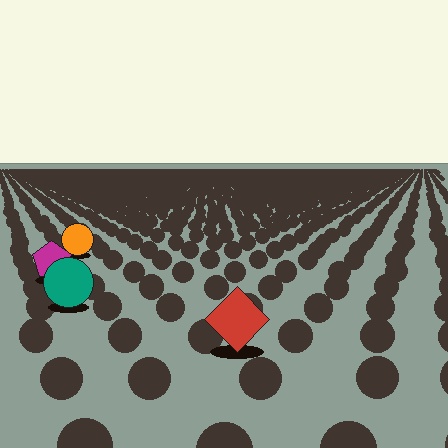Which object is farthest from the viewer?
The orange circle is farthest from the viewer. It appears smaller and the ground texture around it is denser.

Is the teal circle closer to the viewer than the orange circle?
Yes. The teal circle is closer — you can tell from the texture gradient: the ground texture is coarser near it.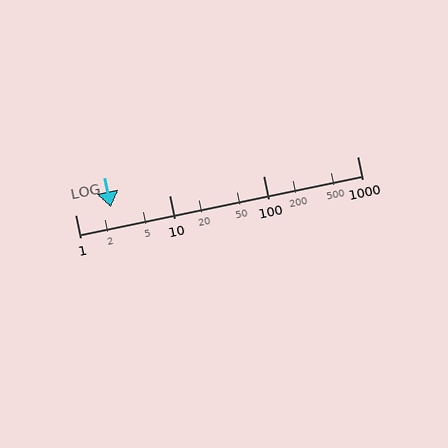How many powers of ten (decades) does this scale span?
The scale spans 3 decades, from 1 to 1000.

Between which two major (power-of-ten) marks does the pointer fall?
The pointer is between 1 and 10.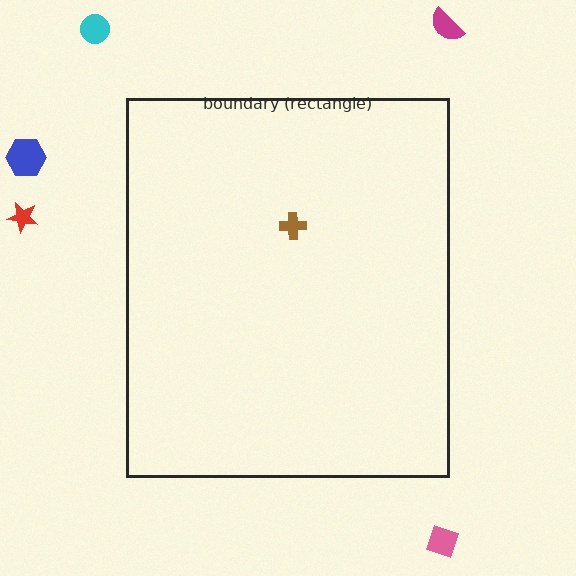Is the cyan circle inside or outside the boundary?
Outside.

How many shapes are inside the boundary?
1 inside, 5 outside.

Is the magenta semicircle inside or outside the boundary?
Outside.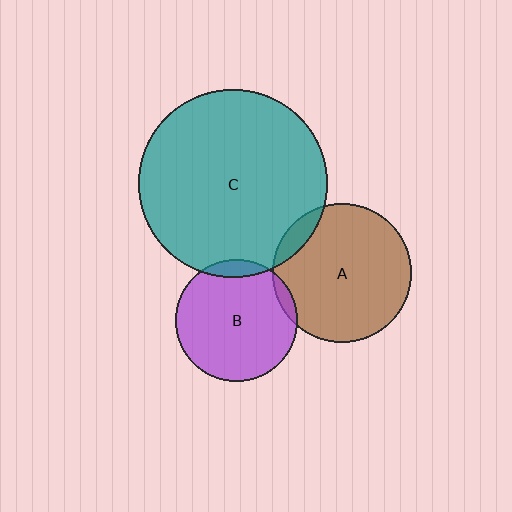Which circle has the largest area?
Circle C (teal).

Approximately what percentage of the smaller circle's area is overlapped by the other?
Approximately 10%.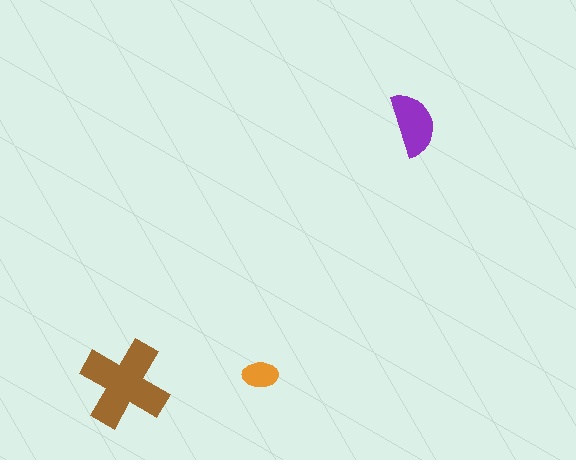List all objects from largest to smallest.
The brown cross, the purple semicircle, the orange ellipse.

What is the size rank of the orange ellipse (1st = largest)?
3rd.